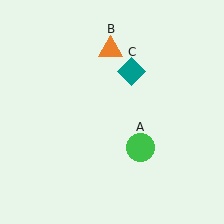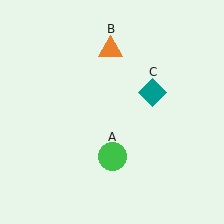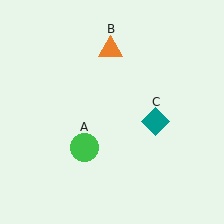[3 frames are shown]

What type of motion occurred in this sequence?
The green circle (object A), teal diamond (object C) rotated clockwise around the center of the scene.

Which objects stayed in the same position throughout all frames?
Orange triangle (object B) remained stationary.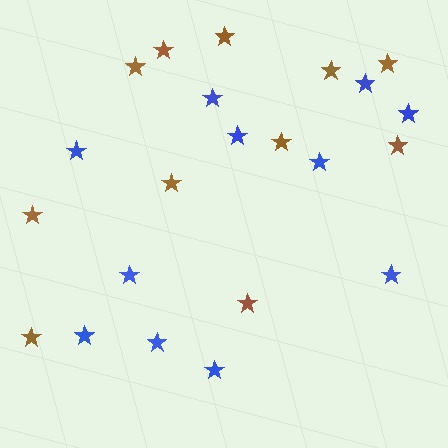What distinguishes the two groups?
There are 2 groups: one group of brown stars (11) and one group of blue stars (11).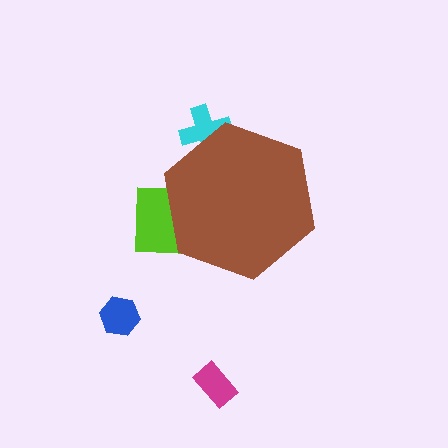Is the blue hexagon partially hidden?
No, the blue hexagon is fully visible.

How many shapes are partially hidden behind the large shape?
2 shapes are partially hidden.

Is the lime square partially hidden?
Yes, the lime square is partially hidden behind the brown hexagon.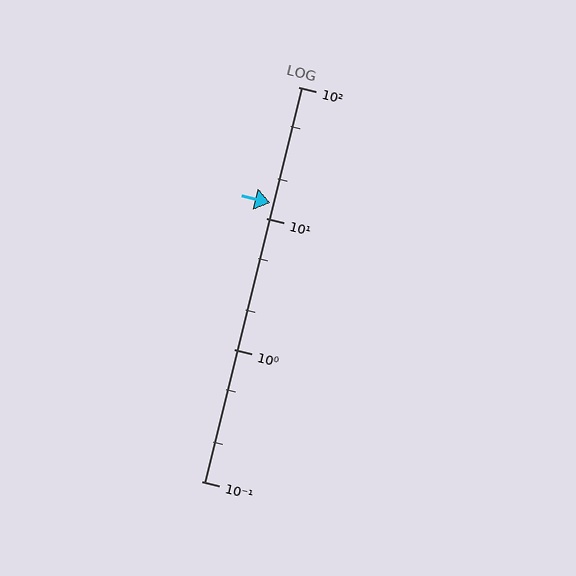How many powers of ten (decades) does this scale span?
The scale spans 3 decades, from 0.1 to 100.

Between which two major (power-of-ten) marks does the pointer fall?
The pointer is between 10 and 100.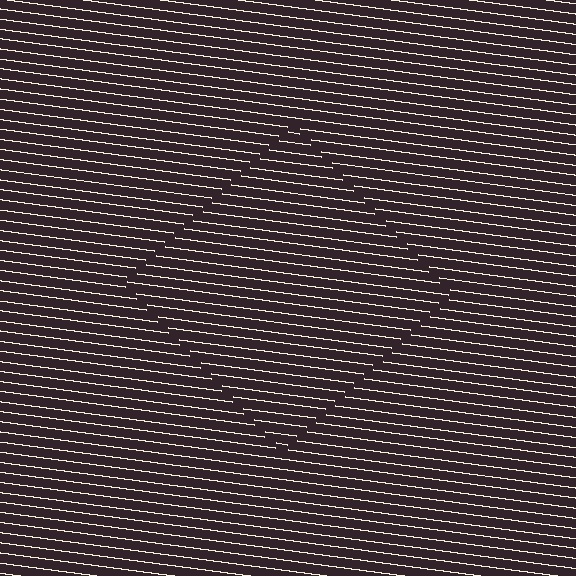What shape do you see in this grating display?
An illusory square. The interior of the shape contains the same grating, shifted by half a period — the contour is defined by the phase discontinuity where line-ends from the inner and outer gratings abut.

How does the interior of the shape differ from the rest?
The interior of the shape contains the same grating, shifted by half a period — the contour is defined by the phase discontinuity where line-ends from the inner and outer gratings abut.